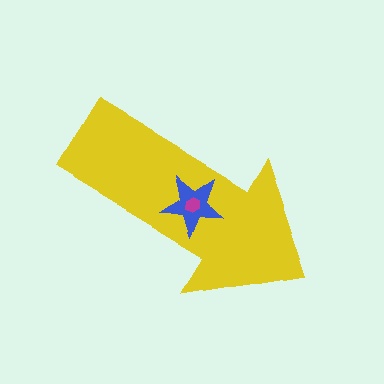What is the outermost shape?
The yellow arrow.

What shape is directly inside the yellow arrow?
The blue star.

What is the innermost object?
The magenta hexagon.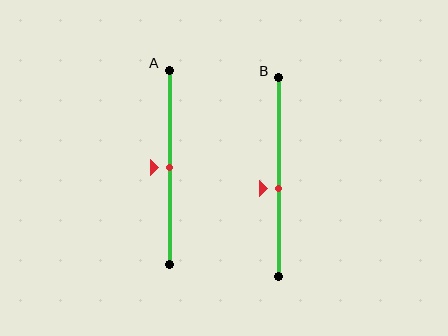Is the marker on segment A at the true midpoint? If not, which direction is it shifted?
Yes, the marker on segment A is at the true midpoint.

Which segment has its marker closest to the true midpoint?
Segment A has its marker closest to the true midpoint.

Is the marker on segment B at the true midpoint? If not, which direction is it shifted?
No, the marker on segment B is shifted downward by about 6% of the segment length.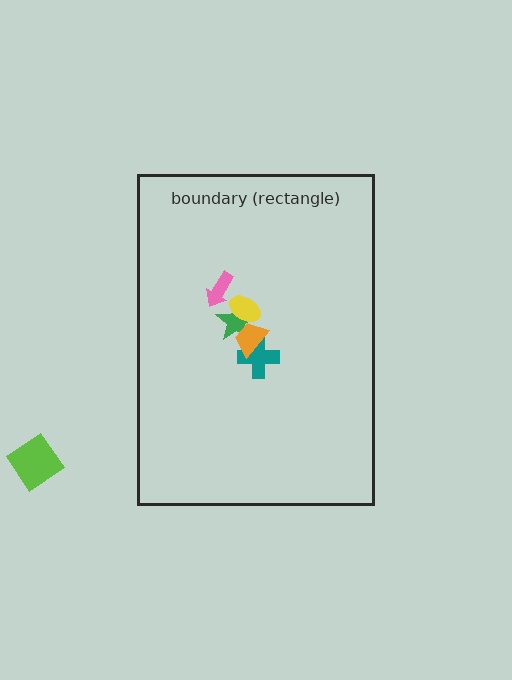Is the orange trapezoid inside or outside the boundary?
Inside.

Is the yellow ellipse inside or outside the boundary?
Inside.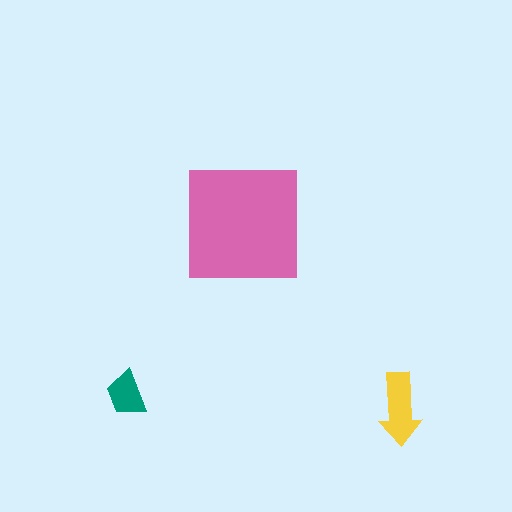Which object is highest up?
The pink square is topmost.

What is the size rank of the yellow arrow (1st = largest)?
2nd.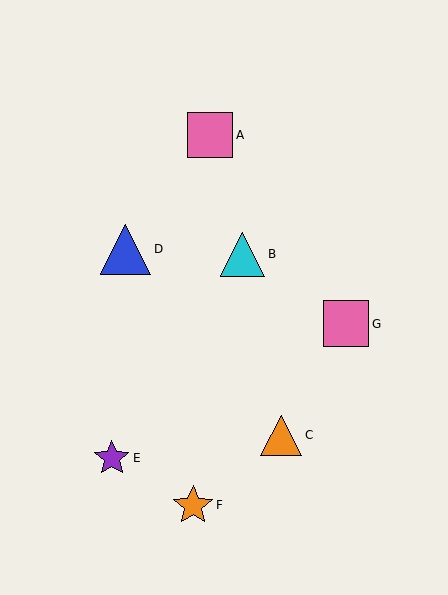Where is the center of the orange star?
The center of the orange star is at (193, 505).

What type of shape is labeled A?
Shape A is a pink square.